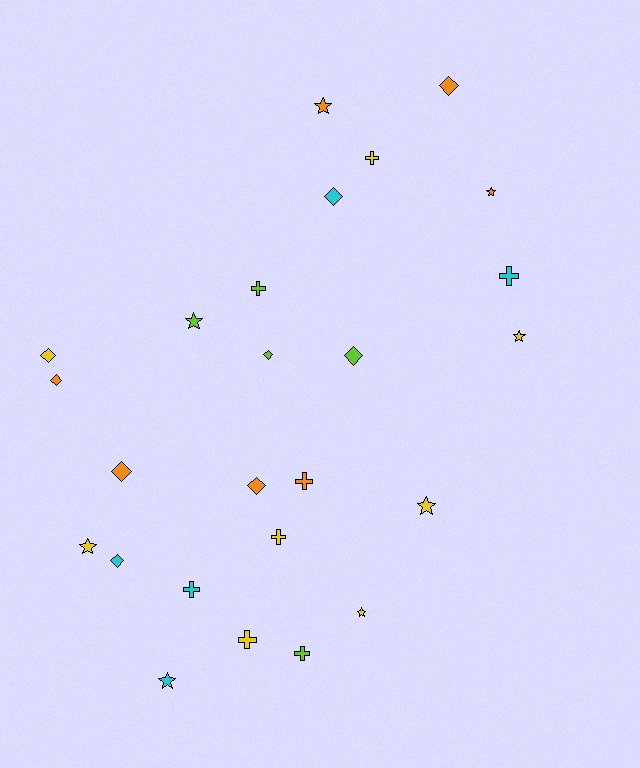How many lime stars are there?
There is 1 lime star.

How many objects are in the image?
There are 25 objects.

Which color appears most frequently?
Yellow, with 8 objects.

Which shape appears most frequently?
Diamond, with 9 objects.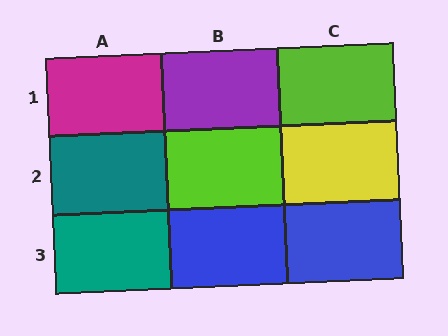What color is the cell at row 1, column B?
Purple.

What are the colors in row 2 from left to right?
Teal, lime, yellow.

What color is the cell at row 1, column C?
Lime.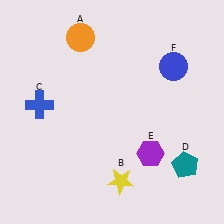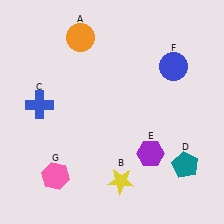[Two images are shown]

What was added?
A pink hexagon (G) was added in Image 2.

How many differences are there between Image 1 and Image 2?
There is 1 difference between the two images.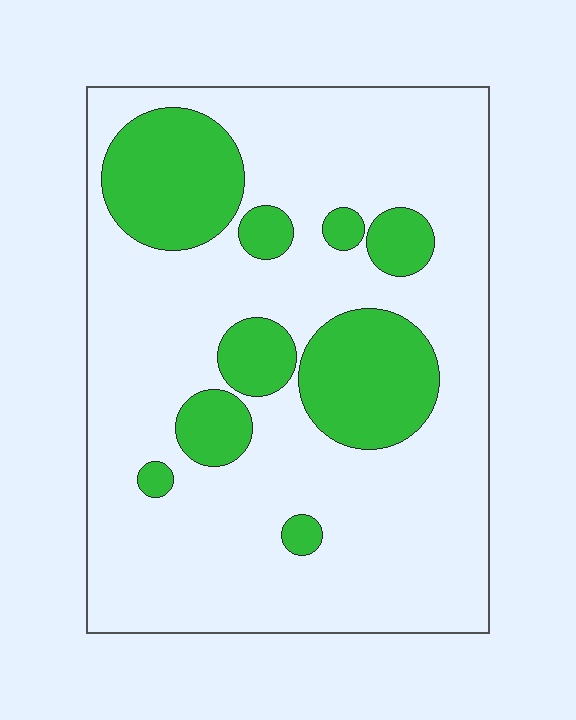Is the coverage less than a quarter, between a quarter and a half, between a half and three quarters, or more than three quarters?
Less than a quarter.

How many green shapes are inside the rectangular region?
9.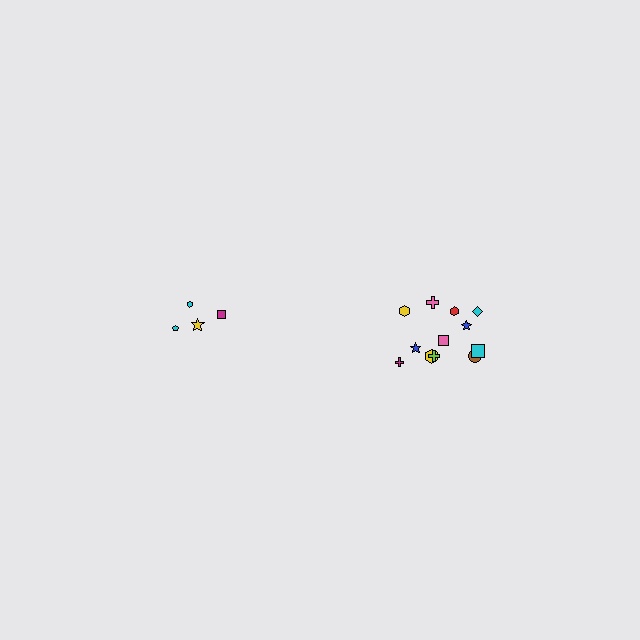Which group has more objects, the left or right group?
The right group.